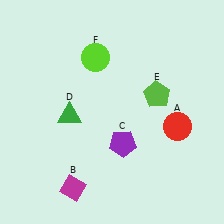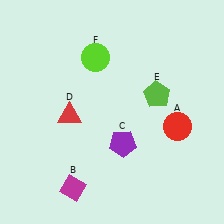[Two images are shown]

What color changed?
The triangle (D) changed from green in Image 1 to red in Image 2.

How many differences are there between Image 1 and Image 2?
There is 1 difference between the two images.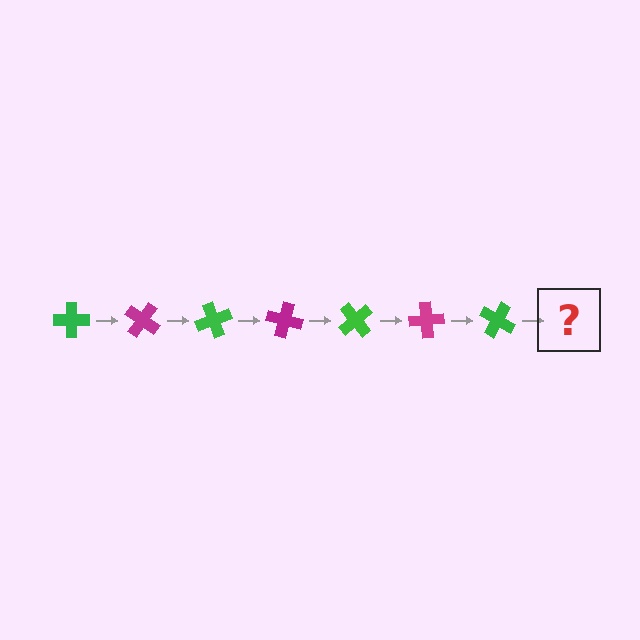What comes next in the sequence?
The next element should be a magenta cross, rotated 245 degrees from the start.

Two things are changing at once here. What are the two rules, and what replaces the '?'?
The two rules are that it rotates 35 degrees each step and the color cycles through green and magenta. The '?' should be a magenta cross, rotated 245 degrees from the start.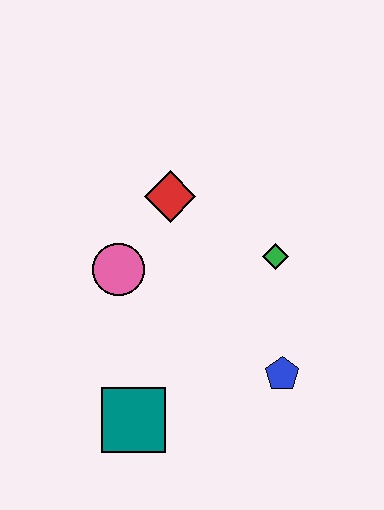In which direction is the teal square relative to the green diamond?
The teal square is below the green diamond.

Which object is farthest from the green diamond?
The teal square is farthest from the green diamond.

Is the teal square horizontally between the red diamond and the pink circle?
Yes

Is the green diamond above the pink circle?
Yes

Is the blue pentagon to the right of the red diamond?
Yes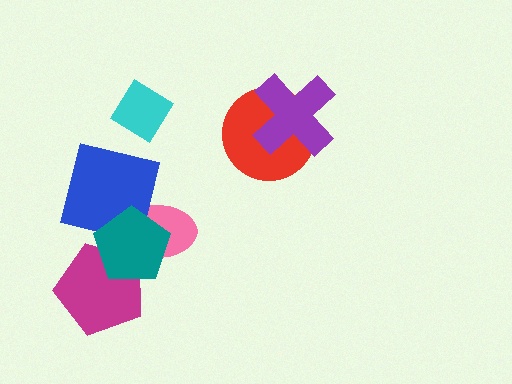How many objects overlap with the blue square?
2 objects overlap with the blue square.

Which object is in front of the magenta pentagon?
The teal pentagon is in front of the magenta pentagon.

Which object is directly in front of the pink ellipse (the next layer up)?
The blue square is directly in front of the pink ellipse.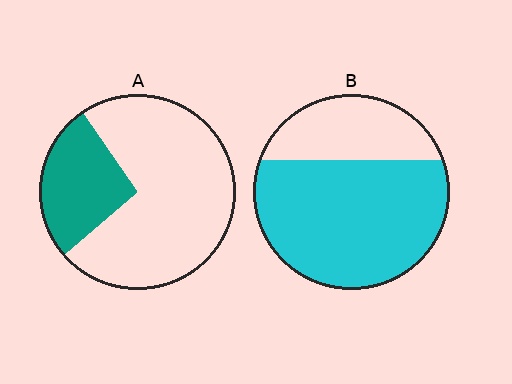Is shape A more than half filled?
No.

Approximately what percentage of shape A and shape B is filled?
A is approximately 25% and B is approximately 70%.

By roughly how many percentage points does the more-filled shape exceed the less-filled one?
By roughly 45 percentage points (B over A).